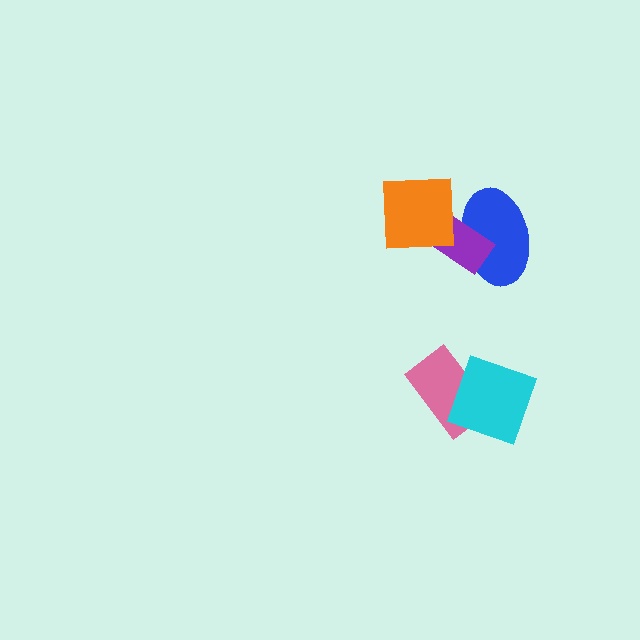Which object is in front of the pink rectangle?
The cyan diamond is in front of the pink rectangle.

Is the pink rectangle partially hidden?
Yes, it is partially covered by another shape.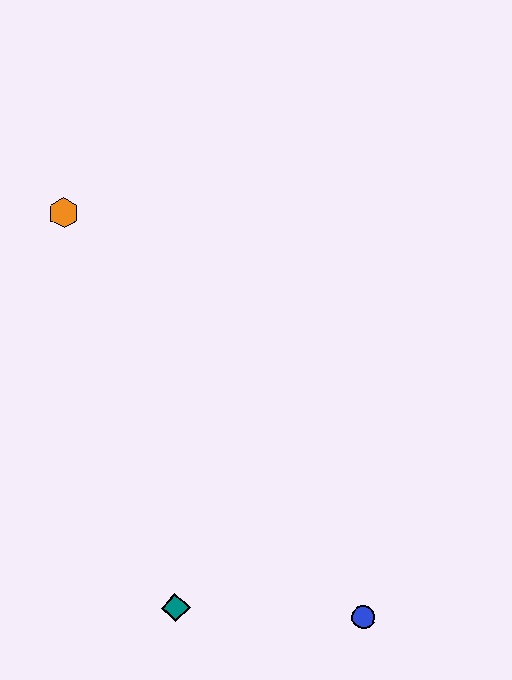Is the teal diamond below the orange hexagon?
Yes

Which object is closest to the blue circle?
The teal diamond is closest to the blue circle.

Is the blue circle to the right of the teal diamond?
Yes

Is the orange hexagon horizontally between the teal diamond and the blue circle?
No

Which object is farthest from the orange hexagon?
The blue circle is farthest from the orange hexagon.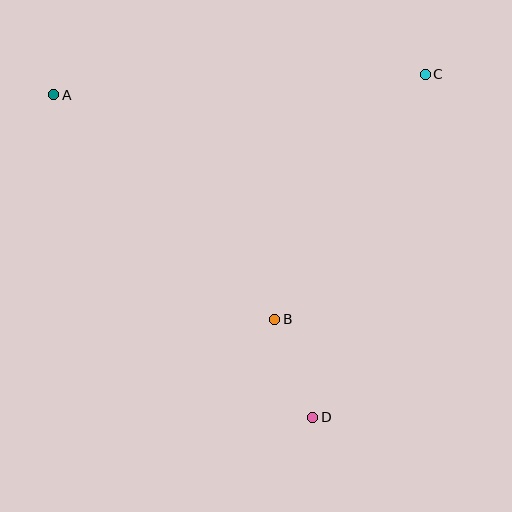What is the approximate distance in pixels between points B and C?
The distance between B and C is approximately 288 pixels.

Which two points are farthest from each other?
Points A and D are farthest from each other.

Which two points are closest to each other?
Points B and D are closest to each other.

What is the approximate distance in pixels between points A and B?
The distance between A and B is approximately 315 pixels.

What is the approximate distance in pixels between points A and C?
The distance between A and C is approximately 373 pixels.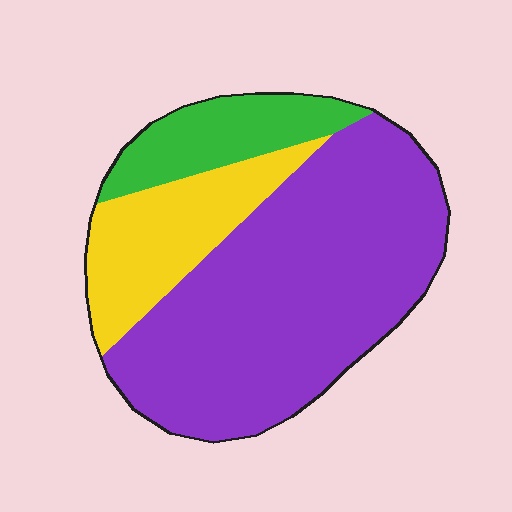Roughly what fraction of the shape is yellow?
Yellow covers around 20% of the shape.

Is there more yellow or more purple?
Purple.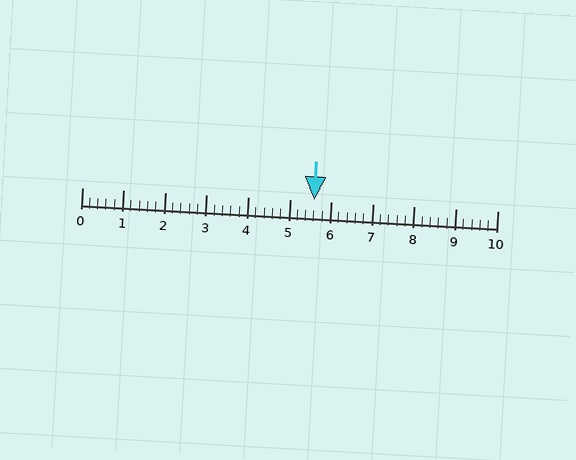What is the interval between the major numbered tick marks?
The major tick marks are spaced 1 units apart.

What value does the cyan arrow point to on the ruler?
The cyan arrow points to approximately 5.6.